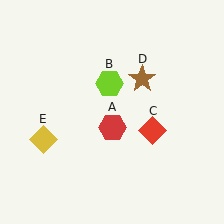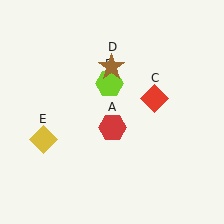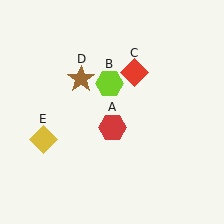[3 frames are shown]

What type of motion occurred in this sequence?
The red diamond (object C), brown star (object D) rotated counterclockwise around the center of the scene.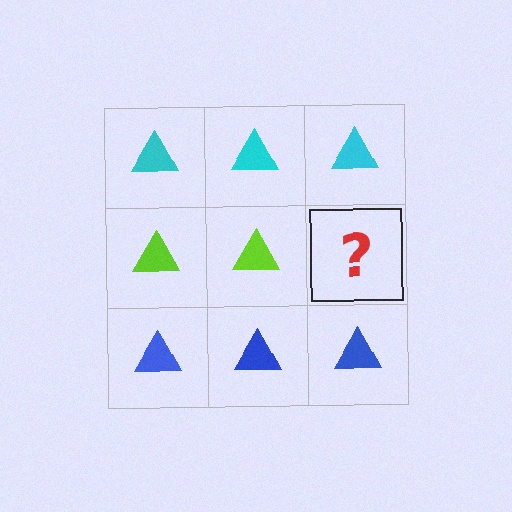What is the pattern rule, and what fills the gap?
The rule is that each row has a consistent color. The gap should be filled with a lime triangle.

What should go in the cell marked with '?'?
The missing cell should contain a lime triangle.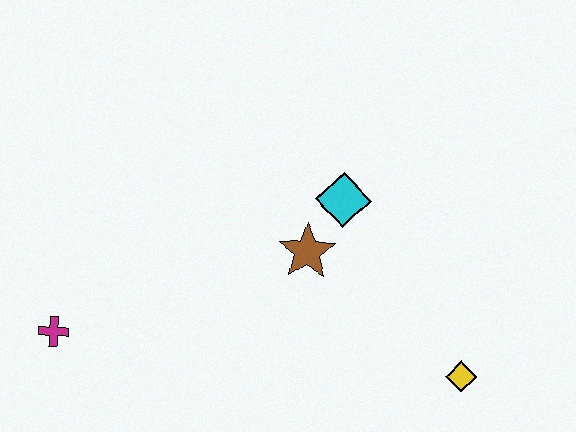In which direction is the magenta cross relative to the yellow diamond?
The magenta cross is to the left of the yellow diamond.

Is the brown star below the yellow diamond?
No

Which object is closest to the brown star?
The cyan diamond is closest to the brown star.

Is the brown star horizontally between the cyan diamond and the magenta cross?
Yes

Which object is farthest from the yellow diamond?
The magenta cross is farthest from the yellow diamond.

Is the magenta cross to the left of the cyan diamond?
Yes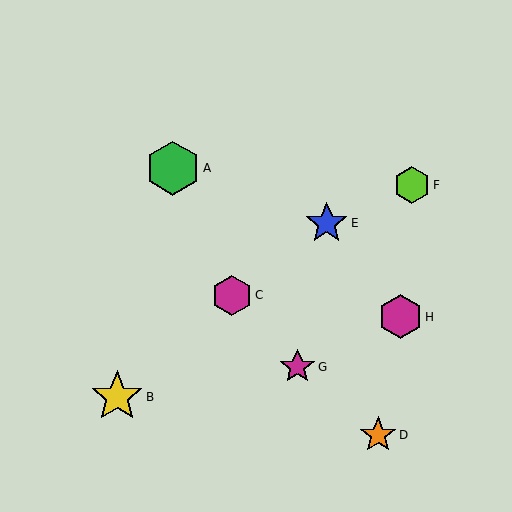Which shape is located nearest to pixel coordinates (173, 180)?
The green hexagon (labeled A) at (173, 168) is nearest to that location.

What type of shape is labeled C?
Shape C is a magenta hexagon.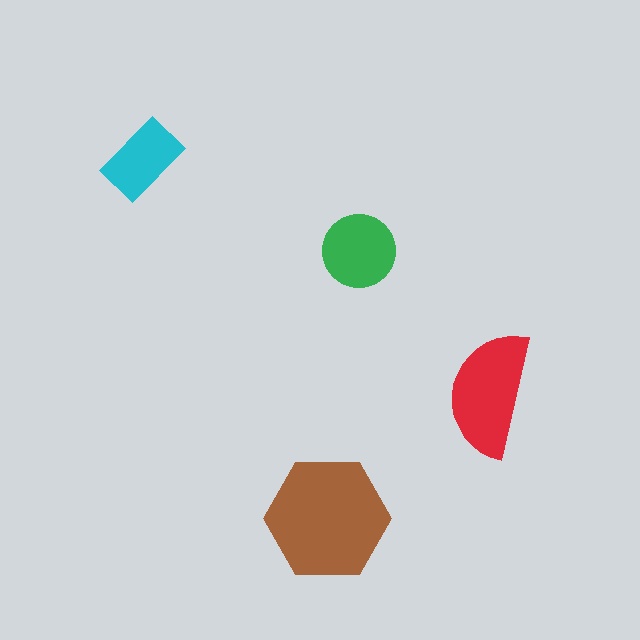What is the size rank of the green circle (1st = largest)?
3rd.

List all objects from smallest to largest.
The cyan rectangle, the green circle, the red semicircle, the brown hexagon.